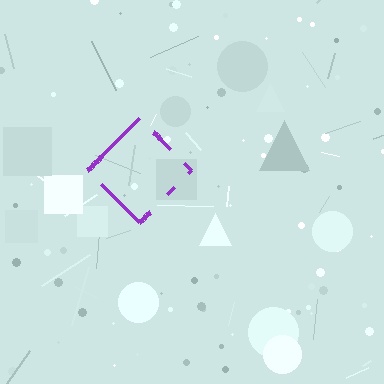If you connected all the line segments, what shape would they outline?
They would outline a diamond.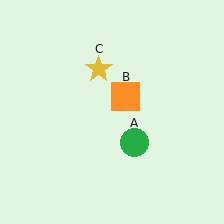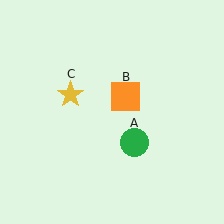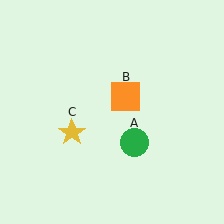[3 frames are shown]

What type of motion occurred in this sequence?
The yellow star (object C) rotated counterclockwise around the center of the scene.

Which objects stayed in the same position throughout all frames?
Green circle (object A) and orange square (object B) remained stationary.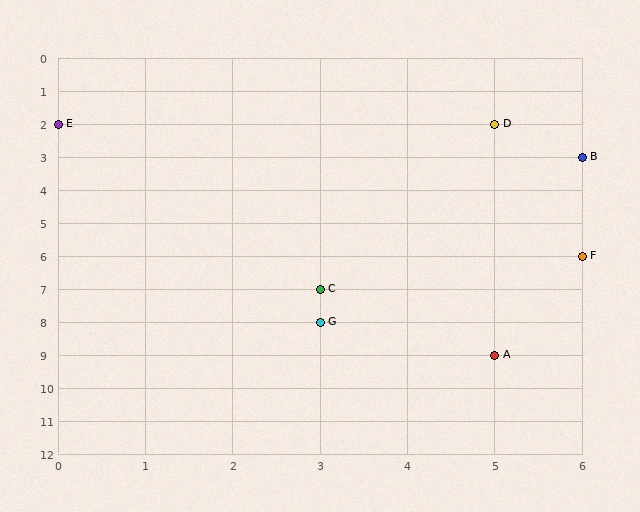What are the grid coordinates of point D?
Point D is at grid coordinates (5, 2).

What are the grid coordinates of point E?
Point E is at grid coordinates (0, 2).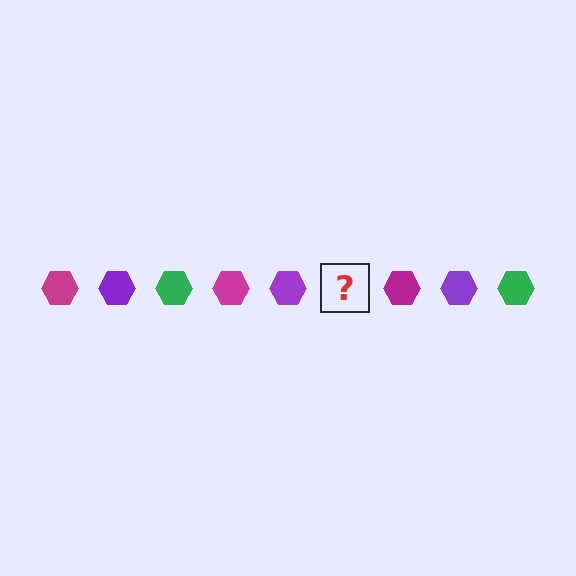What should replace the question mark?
The question mark should be replaced with a green hexagon.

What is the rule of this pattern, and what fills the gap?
The rule is that the pattern cycles through magenta, purple, green hexagons. The gap should be filled with a green hexagon.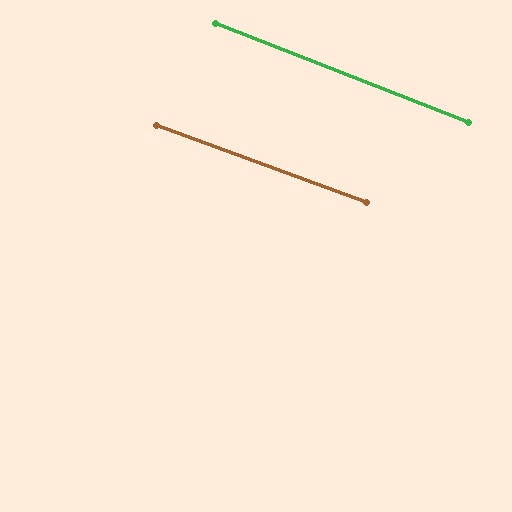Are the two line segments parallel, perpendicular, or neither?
Parallel — their directions differ by only 1.3°.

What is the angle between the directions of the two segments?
Approximately 1 degree.